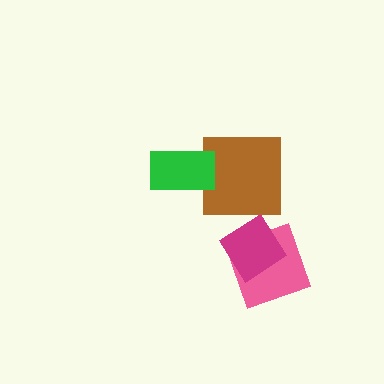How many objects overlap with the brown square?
1 object overlaps with the brown square.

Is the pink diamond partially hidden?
Yes, it is partially covered by another shape.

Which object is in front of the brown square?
The green rectangle is in front of the brown square.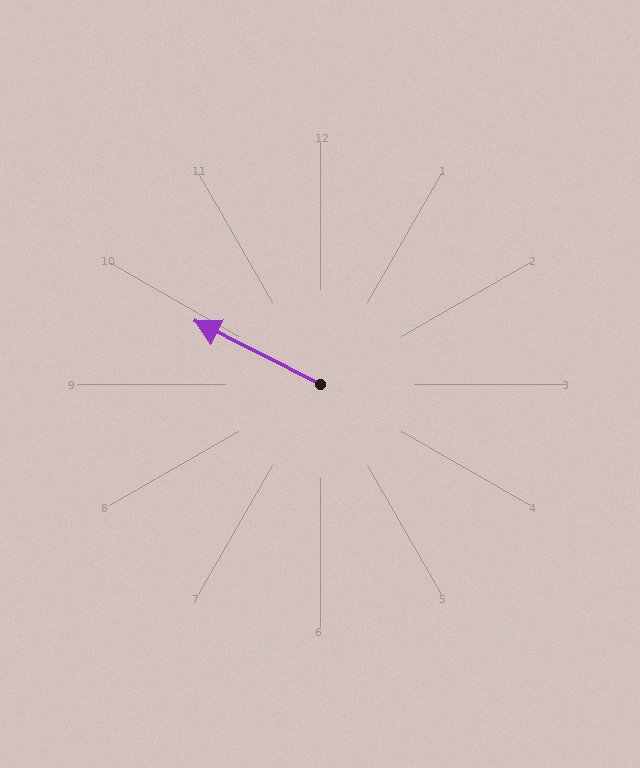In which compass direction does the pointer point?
Northwest.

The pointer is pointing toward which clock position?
Roughly 10 o'clock.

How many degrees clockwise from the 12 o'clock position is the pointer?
Approximately 297 degrees.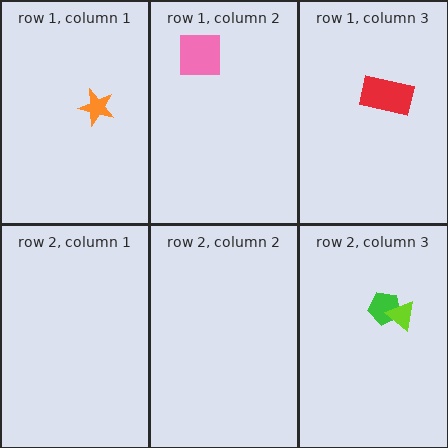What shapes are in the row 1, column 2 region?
The pink square.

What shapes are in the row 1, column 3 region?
The red rectangle.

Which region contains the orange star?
The row 1, column 1 region.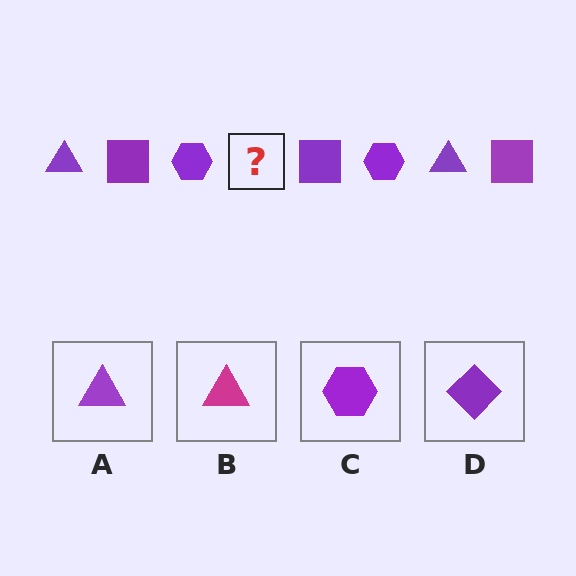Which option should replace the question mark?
Option A.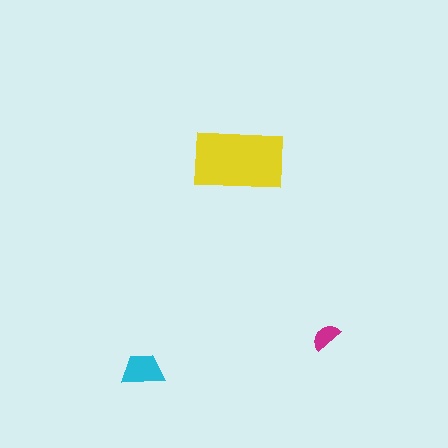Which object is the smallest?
The magenta semicircle.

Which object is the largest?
The yellow rectangle.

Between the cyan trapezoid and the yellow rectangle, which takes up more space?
The yellow rectangle.